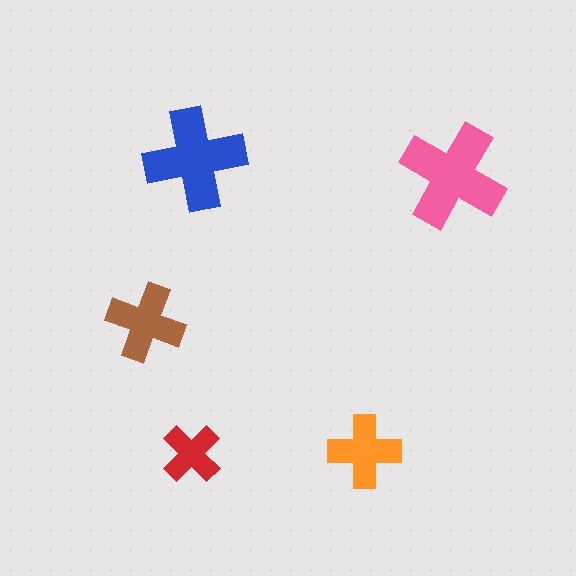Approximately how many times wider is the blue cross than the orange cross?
About 1.5 times wider.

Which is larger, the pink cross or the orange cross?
The pink one.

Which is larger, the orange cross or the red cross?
The orange one.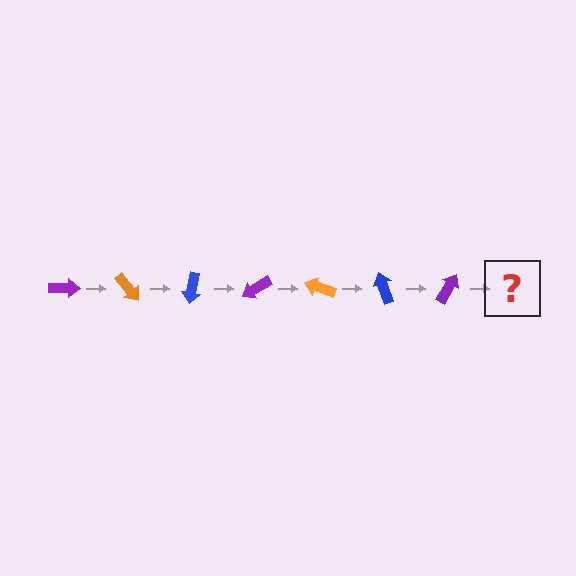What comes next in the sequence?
The next element should be an orange arrow, rotated 350 degrees from the start.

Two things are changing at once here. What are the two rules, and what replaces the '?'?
The two rules are that it rotates 50 degrees each step and the color cycles through purple, orange, and blue. The '?' should be an orange arrow, rotated 350 degrees from the start.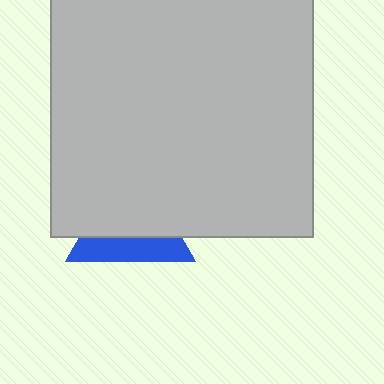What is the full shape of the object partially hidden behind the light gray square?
The partially hidden object is a blue triangle.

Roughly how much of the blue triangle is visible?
A small part of it is visible (roughly 38%).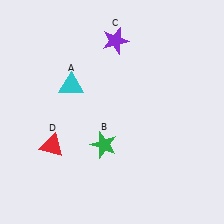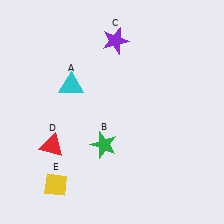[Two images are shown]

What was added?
A yellow diamond (E) was added in Image 2.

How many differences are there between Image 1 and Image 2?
There is 1 difference between the two images.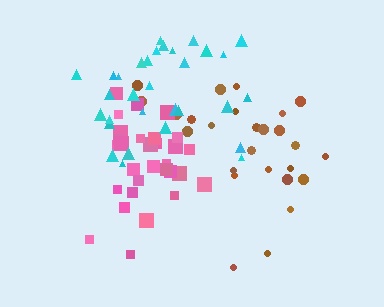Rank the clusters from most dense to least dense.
pink, cyan, brown.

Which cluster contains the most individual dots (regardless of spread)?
Cyan (31).